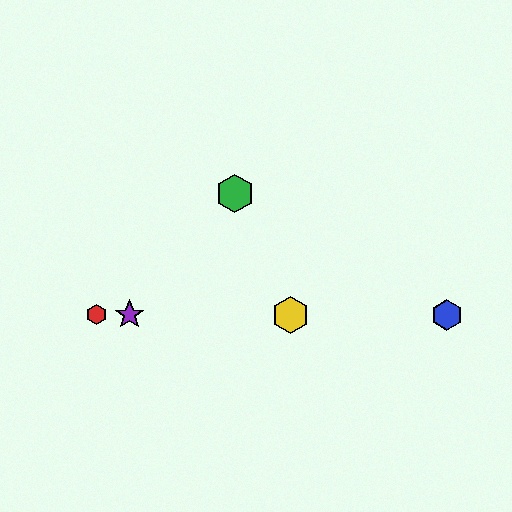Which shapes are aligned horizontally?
The red hexagon, the blue hexagon, the yellow hexagon, the purple star are aligned horizontally.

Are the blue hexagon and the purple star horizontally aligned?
Yes, both are at y≈315.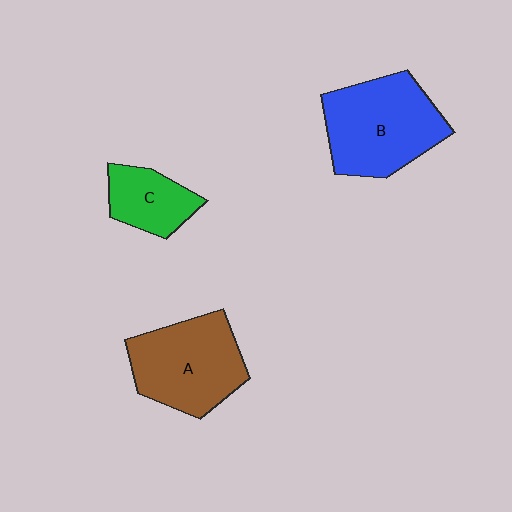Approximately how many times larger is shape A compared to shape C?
Approximately 1.8 times.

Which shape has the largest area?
Shape B (blue).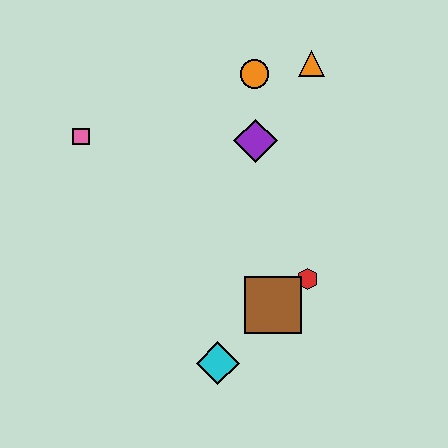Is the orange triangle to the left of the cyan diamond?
No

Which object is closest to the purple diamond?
The orange circle is closest to the purple diamond.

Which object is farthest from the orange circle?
The cyan diamond is farthest from the orange circle.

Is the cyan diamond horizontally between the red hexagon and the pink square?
Yes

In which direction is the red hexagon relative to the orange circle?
The red hexagon is below the orange circle.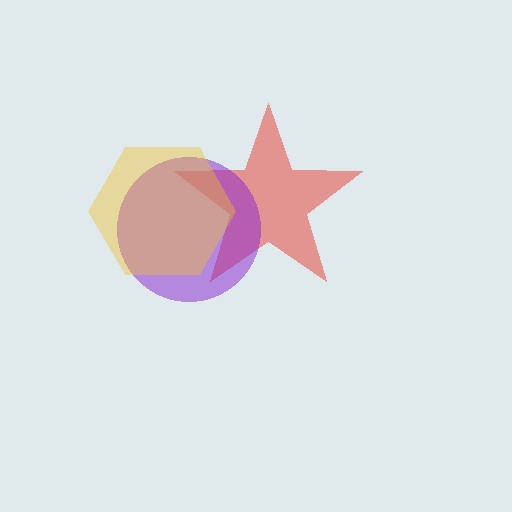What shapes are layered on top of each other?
The layered shapes are: a red star, a purple circle, a yellow hexagon.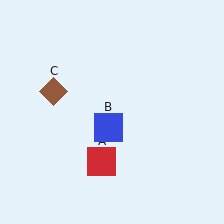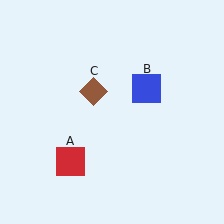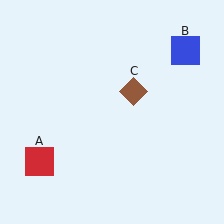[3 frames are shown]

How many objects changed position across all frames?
3 objects changed position: red square (object A), blue square (object B), brown diamond (object C).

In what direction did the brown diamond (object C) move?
The brown diamond (object C) moved right.